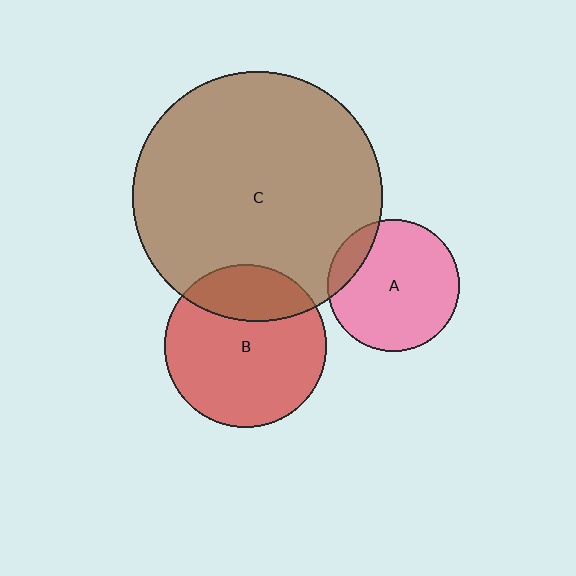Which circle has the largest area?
Circle C (brown).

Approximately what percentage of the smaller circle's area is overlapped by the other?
Approximately 15%.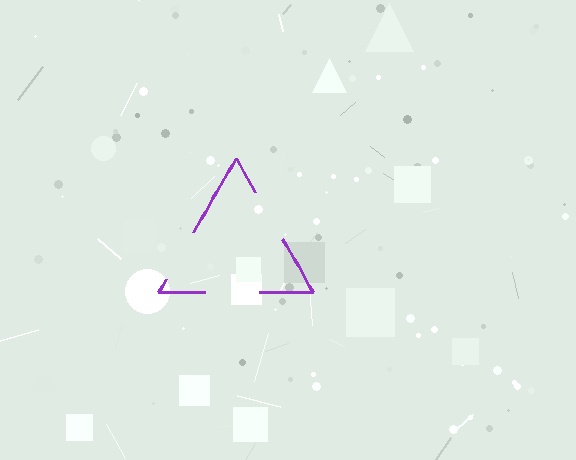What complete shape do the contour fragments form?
The contour fragments form a triangle.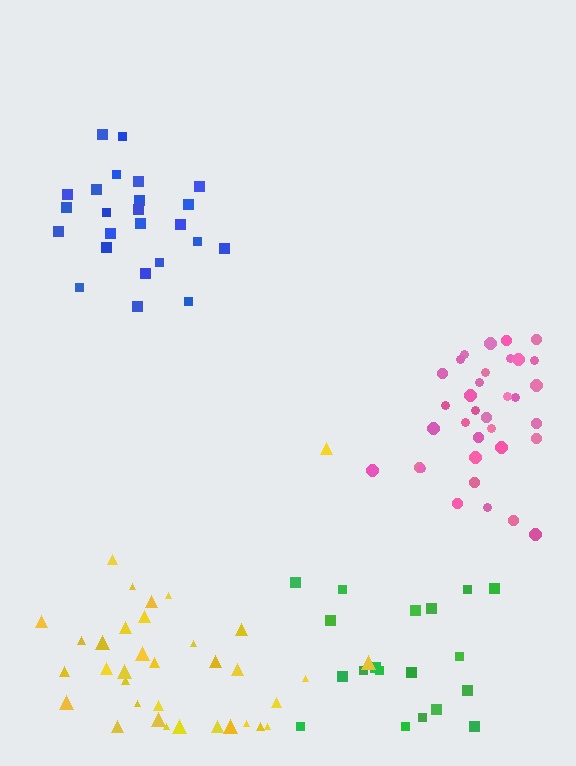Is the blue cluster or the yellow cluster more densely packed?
Blue.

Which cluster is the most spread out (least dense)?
Yellow.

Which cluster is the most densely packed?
Pink.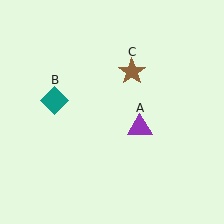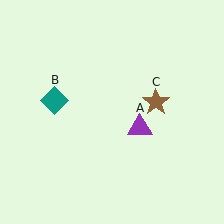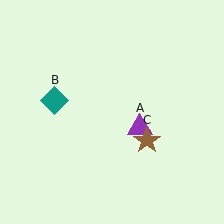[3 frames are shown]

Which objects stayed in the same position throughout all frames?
Purple triangle (object A) and teal diamond (object B) remained stationary.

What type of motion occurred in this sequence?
The brown star (object C) rotated clockwise around the center of the scene.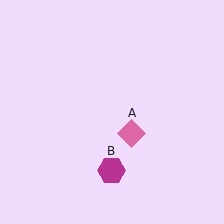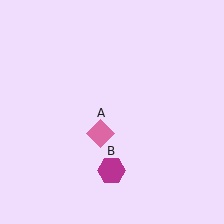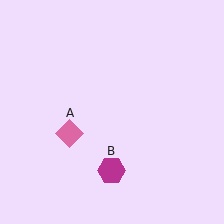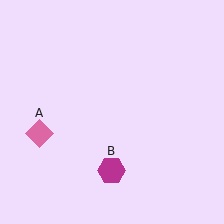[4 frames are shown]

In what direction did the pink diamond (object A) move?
The pink diamond (object A) moved left.